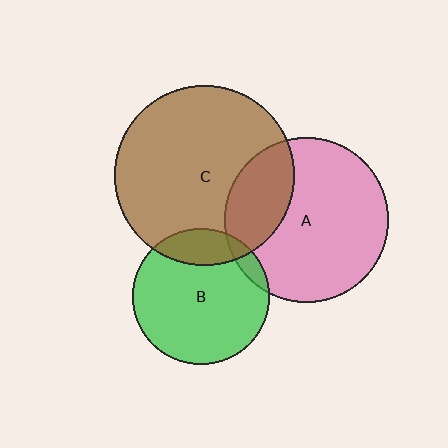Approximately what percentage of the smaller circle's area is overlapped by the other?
Approximately 20%.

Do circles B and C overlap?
Yes.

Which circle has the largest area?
Circle C (brown).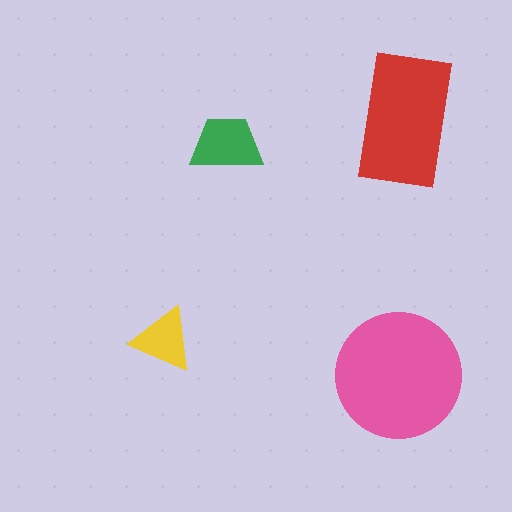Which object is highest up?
The red rectangle is topmost.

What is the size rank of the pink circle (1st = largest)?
1st.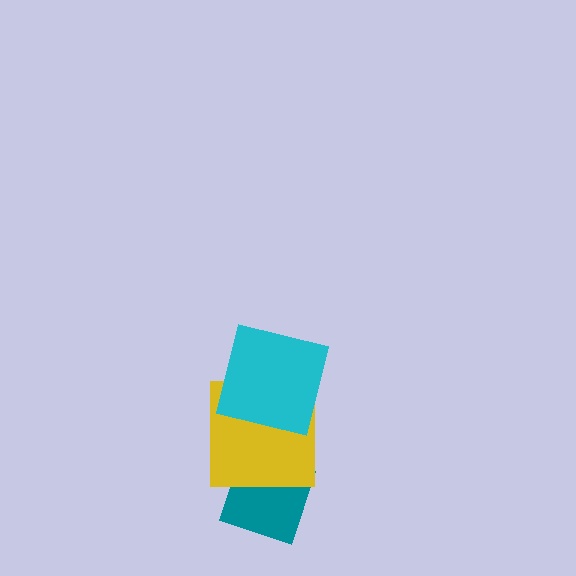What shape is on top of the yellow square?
The cyan square is on top of the yellow square.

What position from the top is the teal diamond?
The teal diamond is 3rd from the top.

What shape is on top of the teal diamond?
The yellow square is on top of the teal diamond.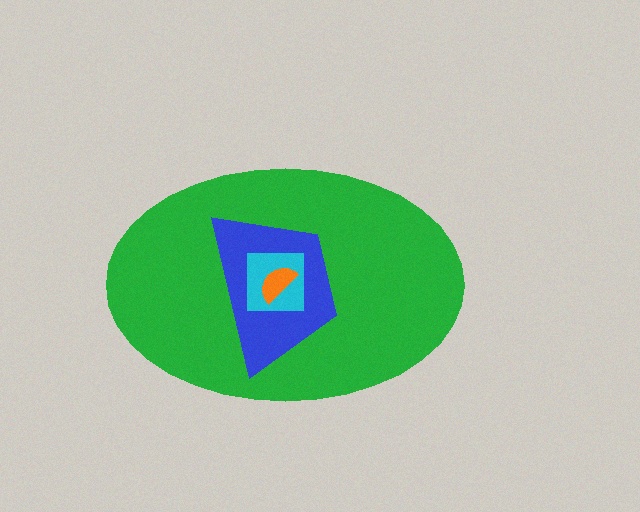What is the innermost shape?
The orange semicircle.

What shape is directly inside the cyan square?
The orange semicircle.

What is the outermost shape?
The green ellipse.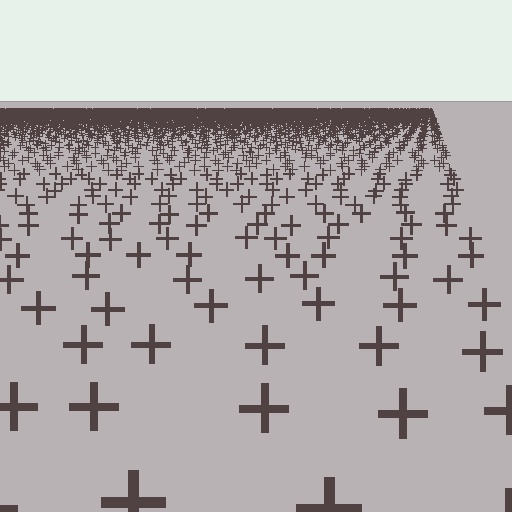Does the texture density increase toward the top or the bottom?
Density increases toward the top.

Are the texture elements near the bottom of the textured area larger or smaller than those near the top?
Larger. Near the bottom, elements are closer to the viewer and appear at a bigger on-screen size.